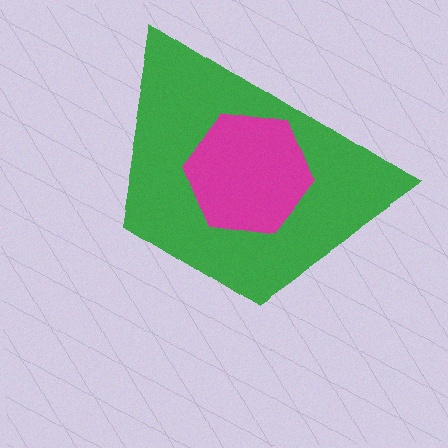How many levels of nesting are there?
2.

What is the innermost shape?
The magenta hexagon.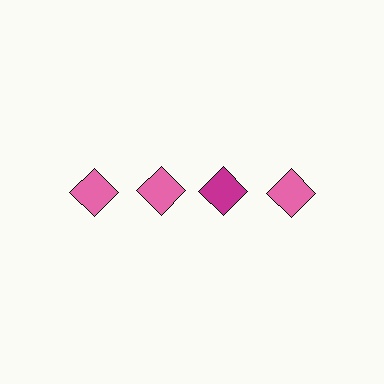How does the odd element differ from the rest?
It has a different color: magenta instead of pink.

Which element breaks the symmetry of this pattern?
The magenta diamond in the top row, center column breaks the symmetry. All other shapes are pink diamonds.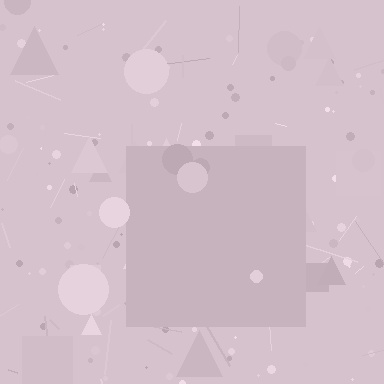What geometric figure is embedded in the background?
A square is embedded in the background.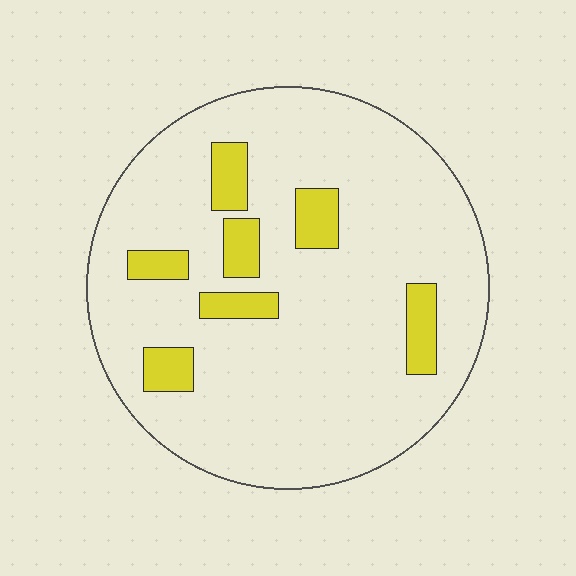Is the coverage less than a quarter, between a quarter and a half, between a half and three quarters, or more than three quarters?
Less than a quarter.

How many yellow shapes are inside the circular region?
7.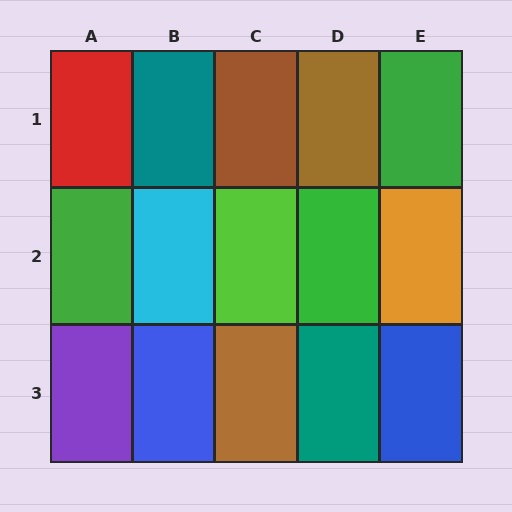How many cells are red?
1 cell is red.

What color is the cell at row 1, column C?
Brown.